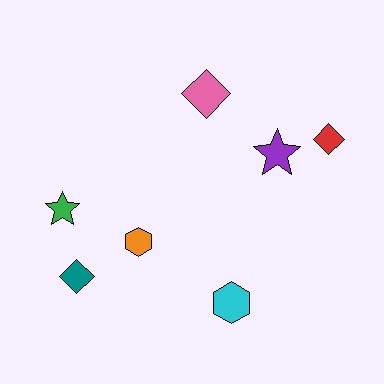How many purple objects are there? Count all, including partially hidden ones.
There is 1 purple object.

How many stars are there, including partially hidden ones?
There are 2 stars.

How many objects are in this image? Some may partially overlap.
There are 7 objects.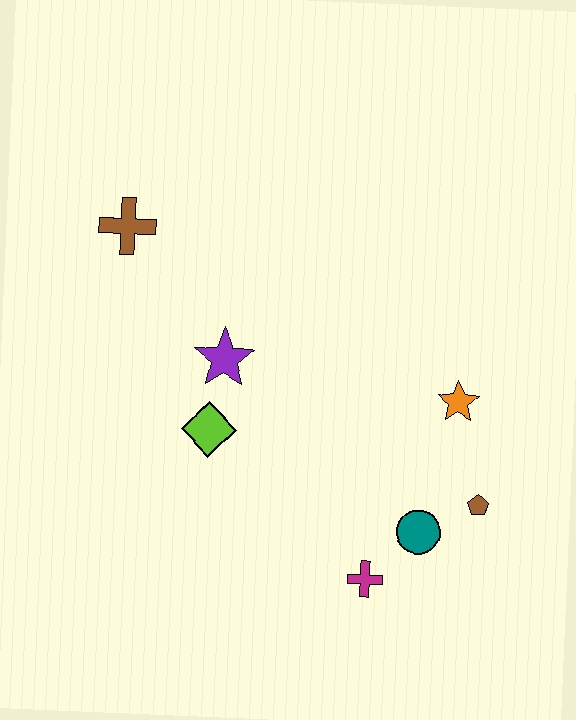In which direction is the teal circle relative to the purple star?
The teal circle is to the right of the purple star.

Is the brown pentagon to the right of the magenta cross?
Yes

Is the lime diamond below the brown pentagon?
No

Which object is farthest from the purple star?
The brown pentagon is farthest from the purple star.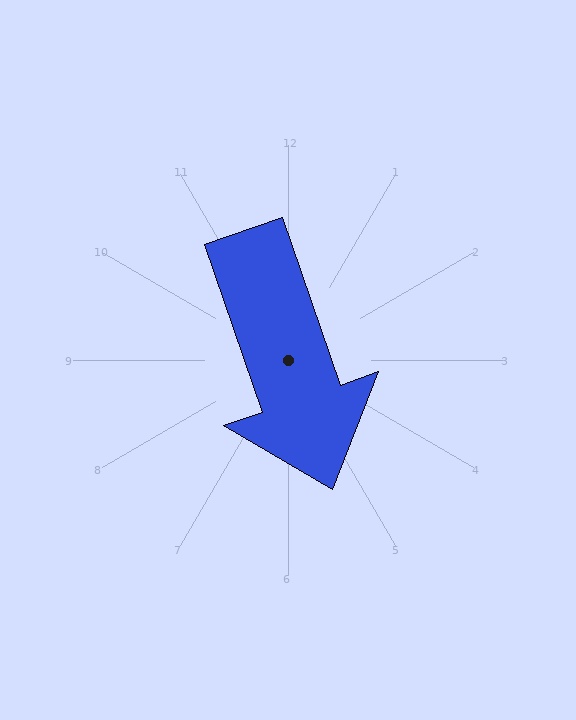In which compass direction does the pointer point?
South.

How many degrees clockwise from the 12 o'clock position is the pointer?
Approximately 161 degrees.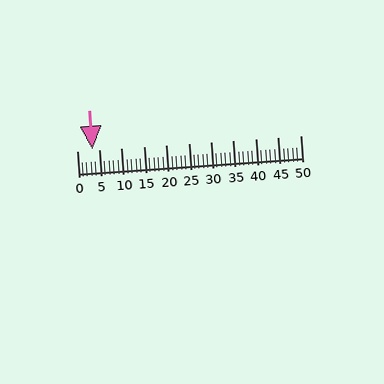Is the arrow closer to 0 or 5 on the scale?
The arrow is closer to 5.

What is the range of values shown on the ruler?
The ruler shows values from 0 to 50.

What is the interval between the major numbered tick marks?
The major tick marks are spaced 5 units apart.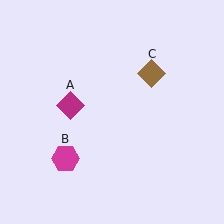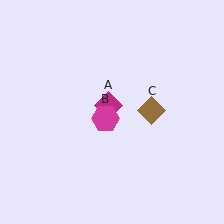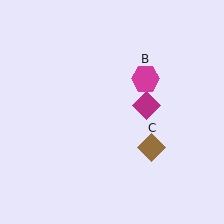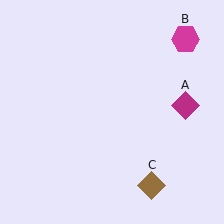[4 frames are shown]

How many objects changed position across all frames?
3 objects changed position: magenta diamond (object A), magenta hexagon (object B), brown diamond (object C).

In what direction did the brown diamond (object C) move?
The brown diamond (object C) moved down.